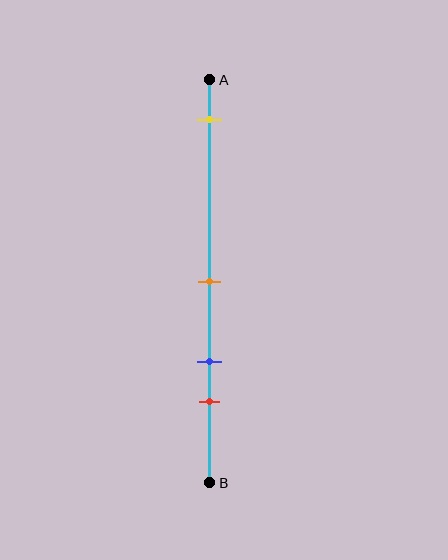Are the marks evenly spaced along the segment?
No, the marks are not evenly spaced.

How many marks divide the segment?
There are 4 marks dividing the segment.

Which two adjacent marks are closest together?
The blue and red marks are the closest adjacent pair.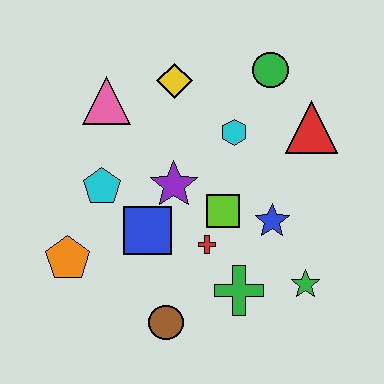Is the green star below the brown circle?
No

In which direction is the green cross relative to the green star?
The green cross is to the left of the green star.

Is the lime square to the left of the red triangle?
Yes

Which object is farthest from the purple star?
The green star is farthest from the purple star.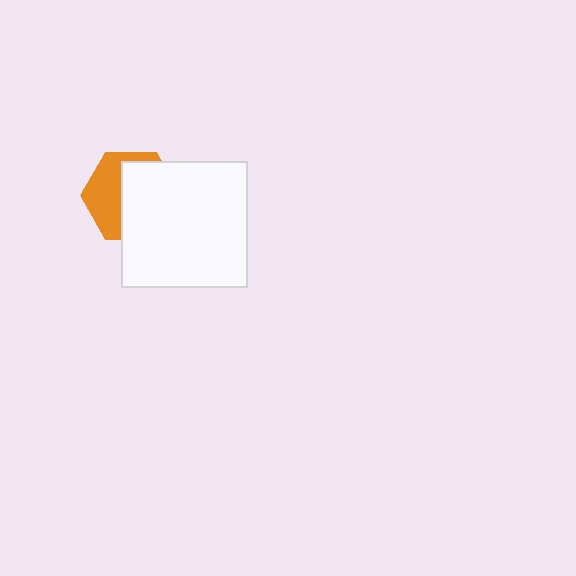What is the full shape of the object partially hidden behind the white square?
The partially hidden object is an orange hexagon.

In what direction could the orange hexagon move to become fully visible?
The orange hexagon could move left. That would shift it out from behind the white square entirely.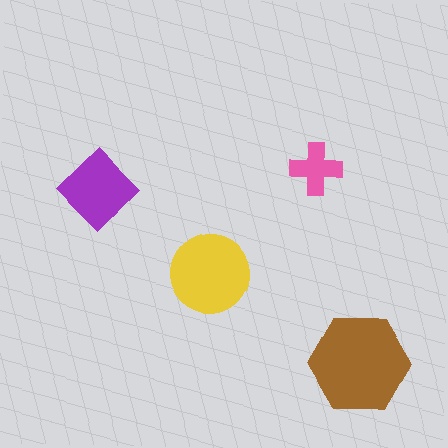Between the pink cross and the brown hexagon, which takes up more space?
The brown hexagon.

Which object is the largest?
The brown hexagon.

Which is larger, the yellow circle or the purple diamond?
The yellow circle.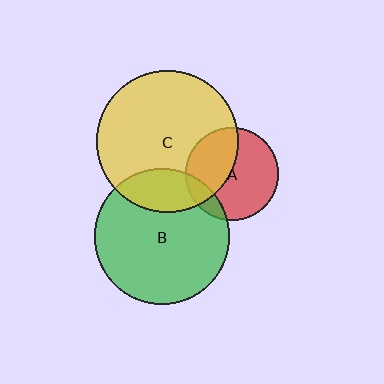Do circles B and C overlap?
Yes.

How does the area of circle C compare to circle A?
Approximately 2.4 times.